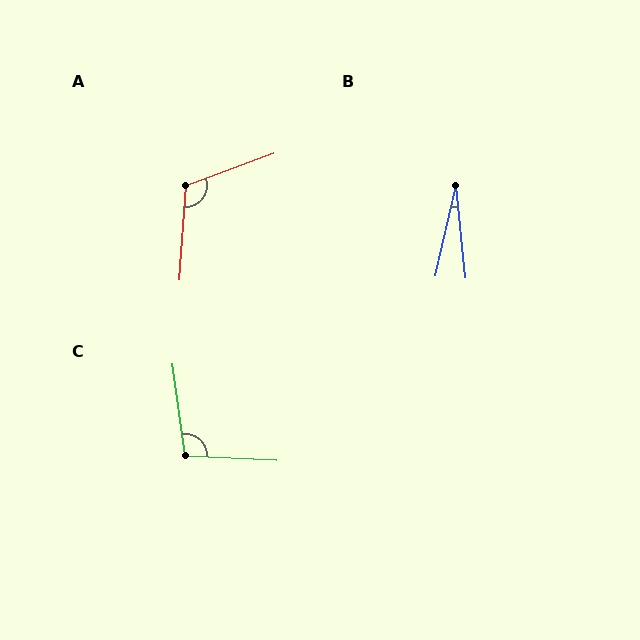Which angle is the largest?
A, at approximately 114 degrees.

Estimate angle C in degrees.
Approximately 101 degrees.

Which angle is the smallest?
B, at approximately 19 degrees.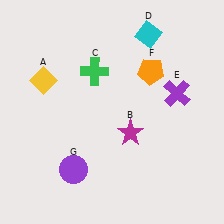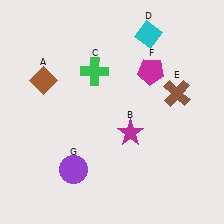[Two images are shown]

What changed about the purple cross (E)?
In Image 1, E is purple. In Image 2, it changed to brown.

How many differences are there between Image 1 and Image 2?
There are 3 differences between the two images.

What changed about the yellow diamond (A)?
In Image 1, A is yellow. In Image 2, it changed to brown.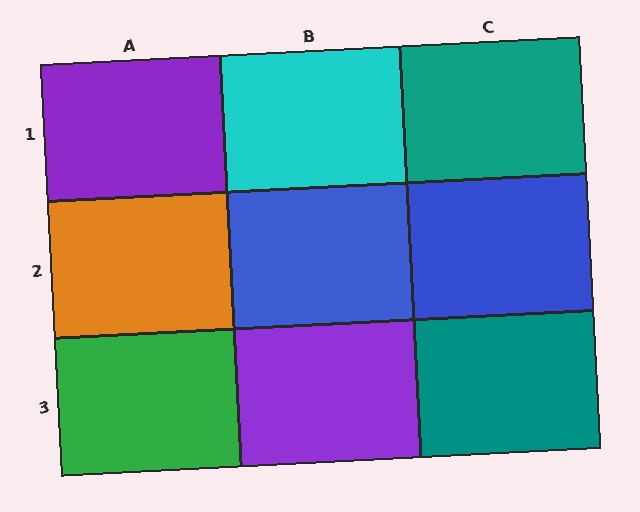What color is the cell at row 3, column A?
Green.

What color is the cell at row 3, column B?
Purple.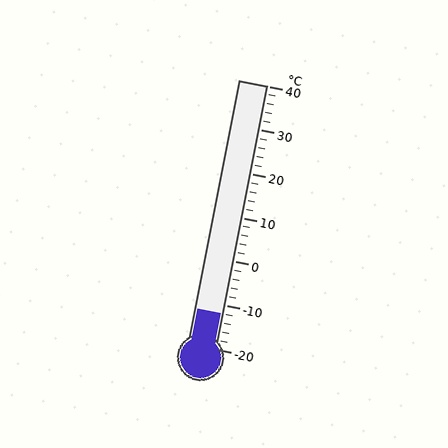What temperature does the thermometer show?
The thermometer shows approximately -12°C.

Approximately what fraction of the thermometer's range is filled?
The thermometer is filled to approximately 15% of its range.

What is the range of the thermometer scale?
The thermometer scale ranges from -20°C to 40°C.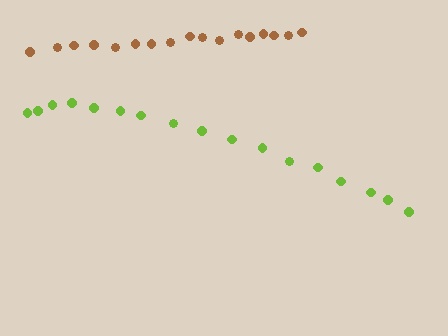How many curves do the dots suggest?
There are 2 distinct paths.